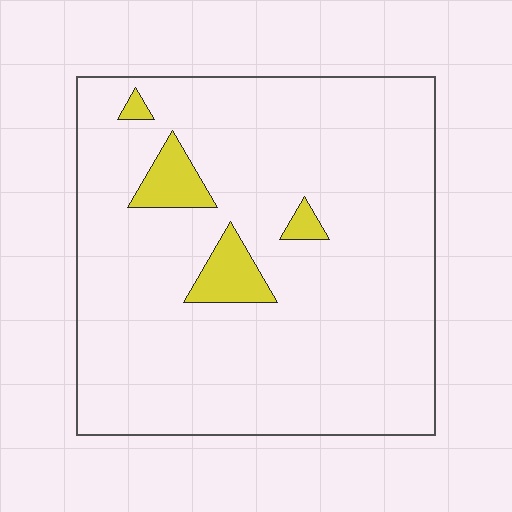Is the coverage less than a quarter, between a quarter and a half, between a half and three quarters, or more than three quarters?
Less than a quarter.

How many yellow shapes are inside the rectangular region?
4.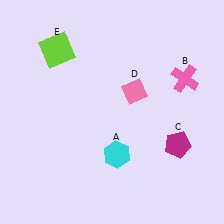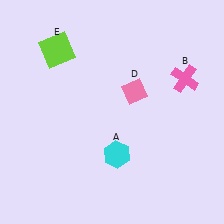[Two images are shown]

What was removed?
The magenta pentagon (C) was removed in Image 2.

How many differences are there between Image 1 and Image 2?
There is 1 difference between the two images.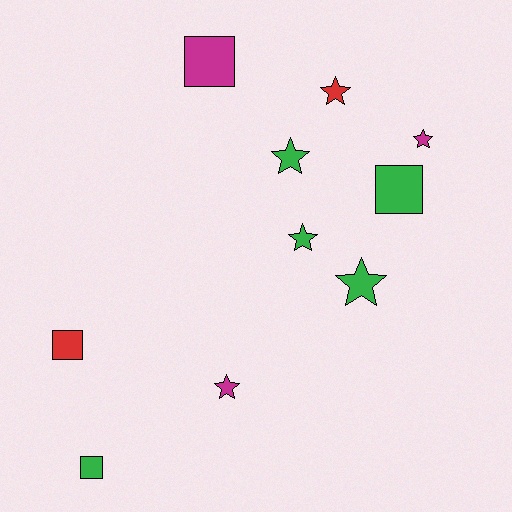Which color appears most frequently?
Green, with 5 objects.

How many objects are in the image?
There are 10 objects.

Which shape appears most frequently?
Star, with 6 objects.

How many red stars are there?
There is 1 red star.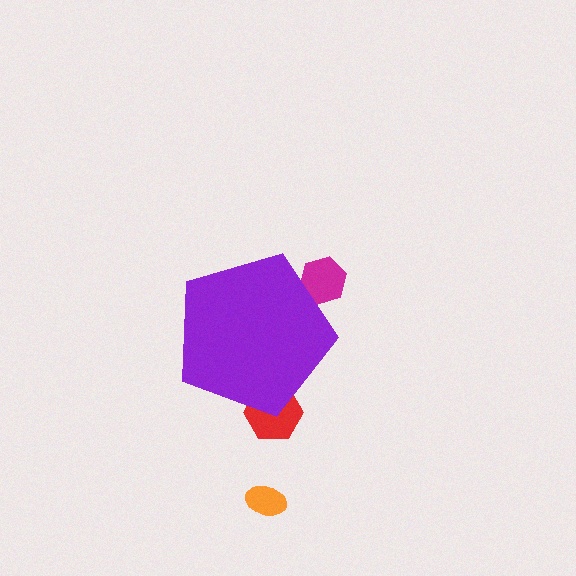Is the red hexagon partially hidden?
Yes, the red hexagon is partially hidden behind the purple pentagon.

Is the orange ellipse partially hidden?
No, the orange ellipse is fully visible.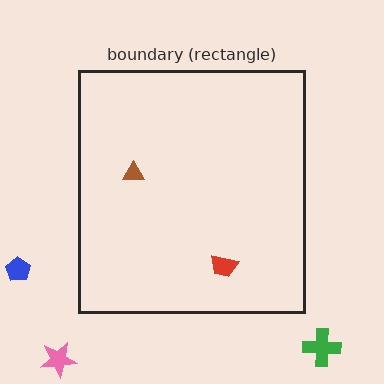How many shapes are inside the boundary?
2 inside, 3 outside.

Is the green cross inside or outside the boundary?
Outside.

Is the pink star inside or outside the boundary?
Outside.